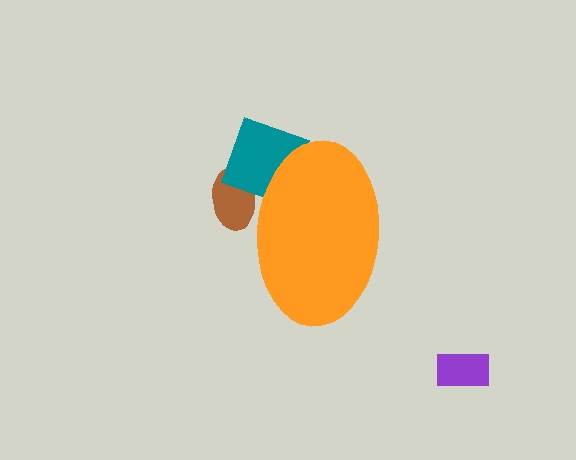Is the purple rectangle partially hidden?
No, the purple rectangle is fully visible.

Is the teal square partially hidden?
Yes, the teal square is partially hidden behind the orange ellipse.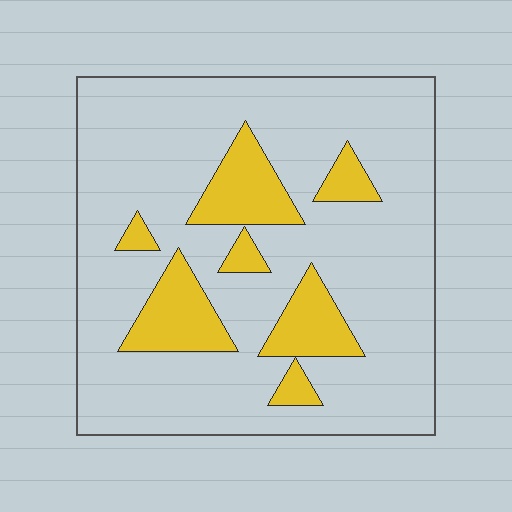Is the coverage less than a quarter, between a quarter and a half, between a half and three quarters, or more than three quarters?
Less than a quarter.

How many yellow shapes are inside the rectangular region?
7.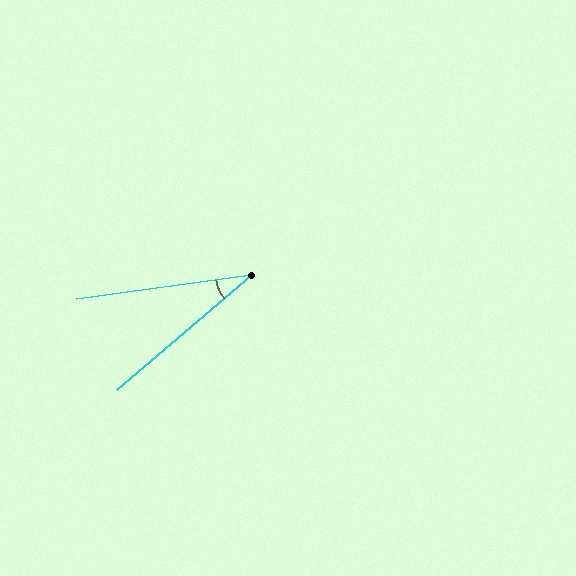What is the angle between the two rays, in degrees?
Approximately 32 degrees.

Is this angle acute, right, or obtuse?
It is acute.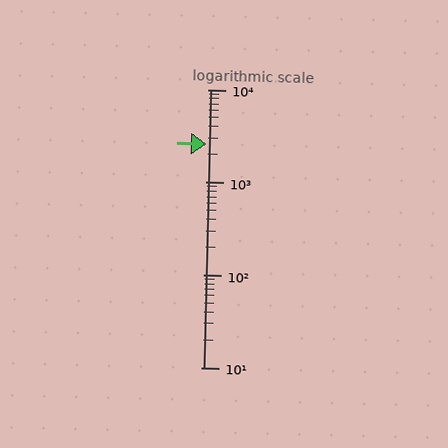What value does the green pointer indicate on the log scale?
The pointer indicates approximately 2600.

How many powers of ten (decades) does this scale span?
The scale spans 3 decades, from 10 to 10000.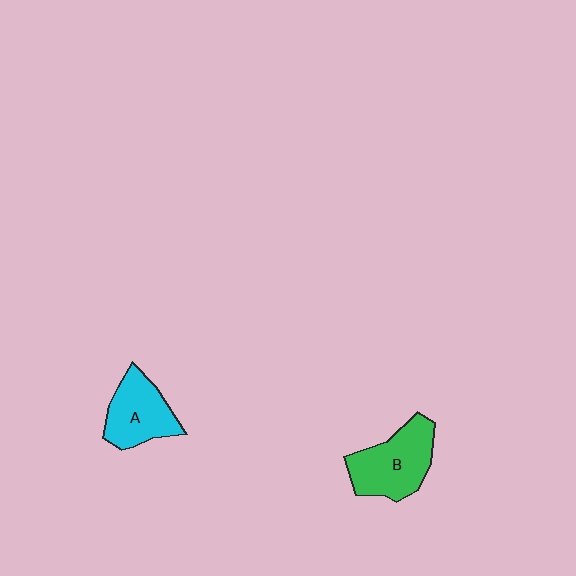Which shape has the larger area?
Shape B (green).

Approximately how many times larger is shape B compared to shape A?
Approximately 1.2 times.